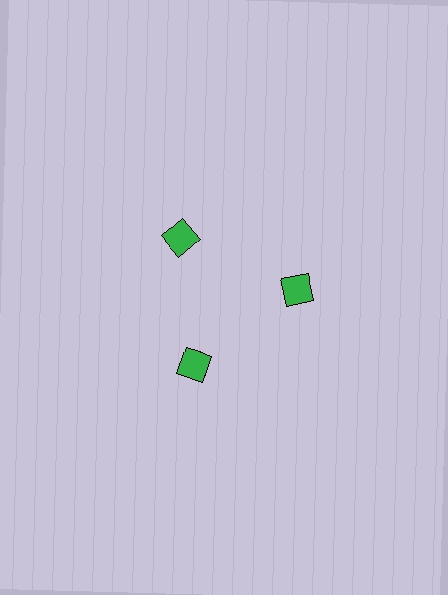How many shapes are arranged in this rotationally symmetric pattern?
There are 3 shapes, arranged in 3 groups of 1.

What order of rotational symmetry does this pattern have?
This pattern has 3-fold rotational symmetry.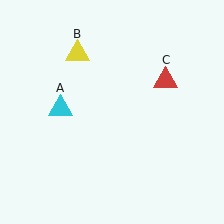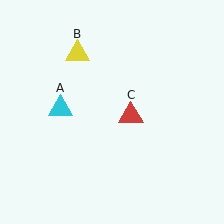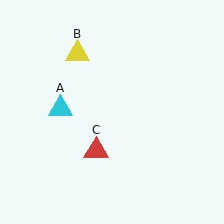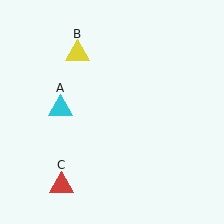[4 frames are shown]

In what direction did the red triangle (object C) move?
The red triangle (object C) moved down and to the left.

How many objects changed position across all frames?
1 object changed position: red triangle (object C).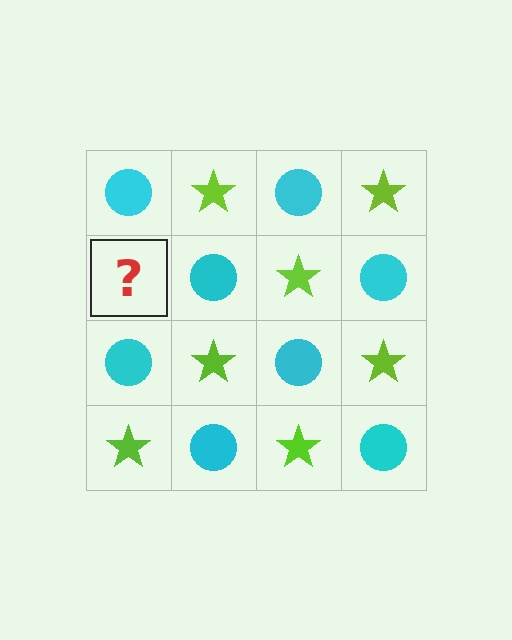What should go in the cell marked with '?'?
The missing cell should contain a lime star.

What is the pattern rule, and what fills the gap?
The rule is that it alternates cyan circle and lime star in a checkerboard pattern. The gap should be filled with a lime star.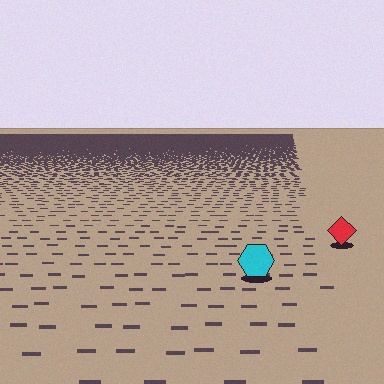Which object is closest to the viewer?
The cyan hexagon is closest. The texture marks near it are larger and more spread out.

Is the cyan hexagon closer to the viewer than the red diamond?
Yes. The cyan hexagon is closer — you can tell from the texture gradient: the ground texture is coarser near it.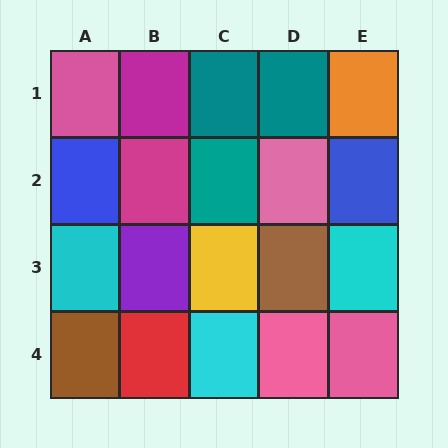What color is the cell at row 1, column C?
Teal.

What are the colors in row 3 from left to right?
Cyan, purple, yellow, brown, cyan.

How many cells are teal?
3 cells are teal.